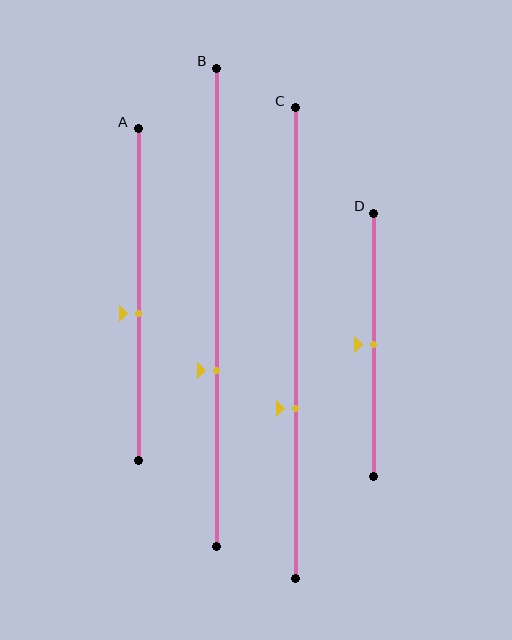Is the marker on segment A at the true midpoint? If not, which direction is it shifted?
No, the marker on segment A is shifted downward by about 6% of the segment length.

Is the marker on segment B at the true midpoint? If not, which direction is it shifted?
No, the marker on segment B is shifted downward by about 13% of the segment length.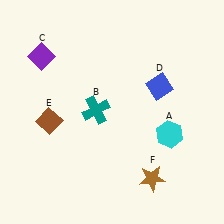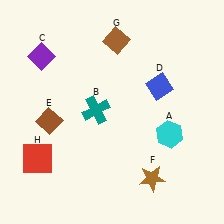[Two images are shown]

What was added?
A brown diamond (G), a red square (H) were added in Image 2.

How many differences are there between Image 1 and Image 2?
There are 2 differences between the two images.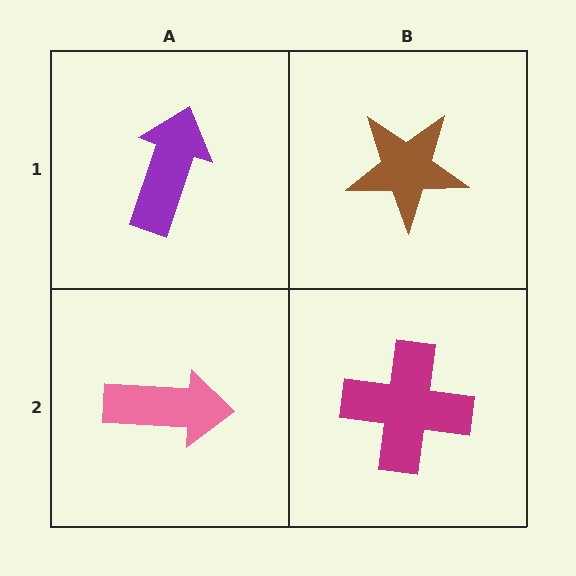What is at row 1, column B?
A brown star.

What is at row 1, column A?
A purple arrow.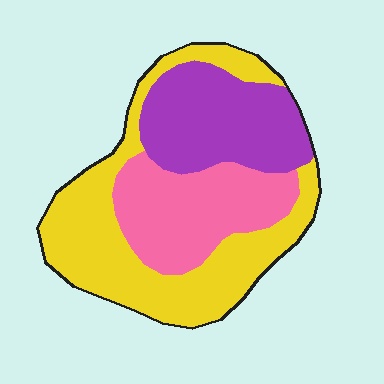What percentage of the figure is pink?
Pink takes up between a quarter and a half of the figure.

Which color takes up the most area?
Yellow, at roughly 45%.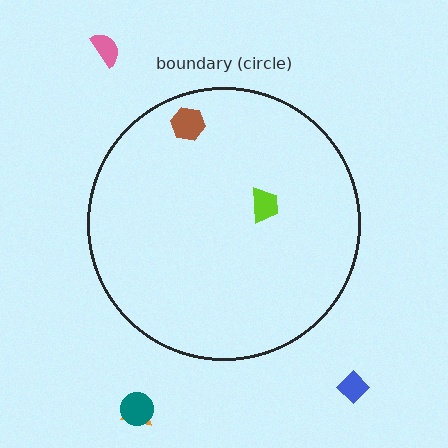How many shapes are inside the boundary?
2 inside, 4 outside.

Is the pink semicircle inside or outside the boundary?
Outside.